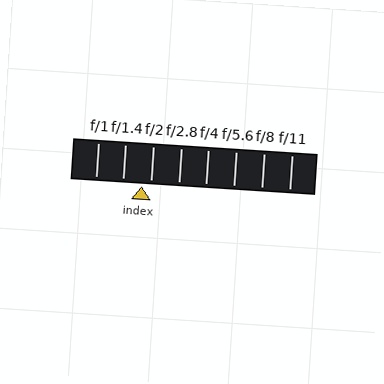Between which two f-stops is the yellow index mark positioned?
The index mark is between f/1.4 and f/2.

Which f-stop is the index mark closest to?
The index mark is closest to f/2.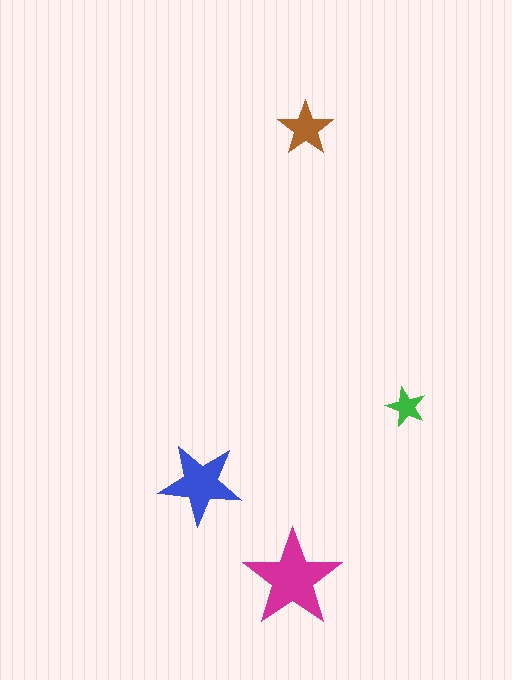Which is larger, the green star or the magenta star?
The magenta one.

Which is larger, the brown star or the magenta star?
The magenta one.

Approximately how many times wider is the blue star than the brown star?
About 1.5 times wider.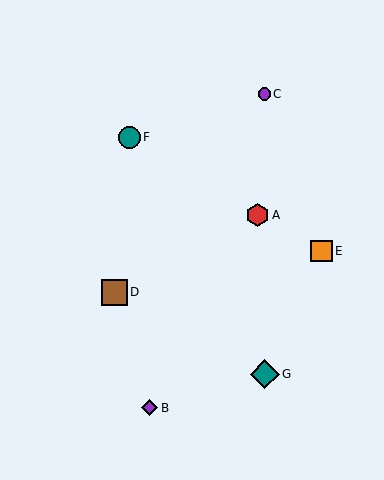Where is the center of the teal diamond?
The center of the teal diamond is at (265, 374).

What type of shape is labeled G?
Shape G is a teal diamond.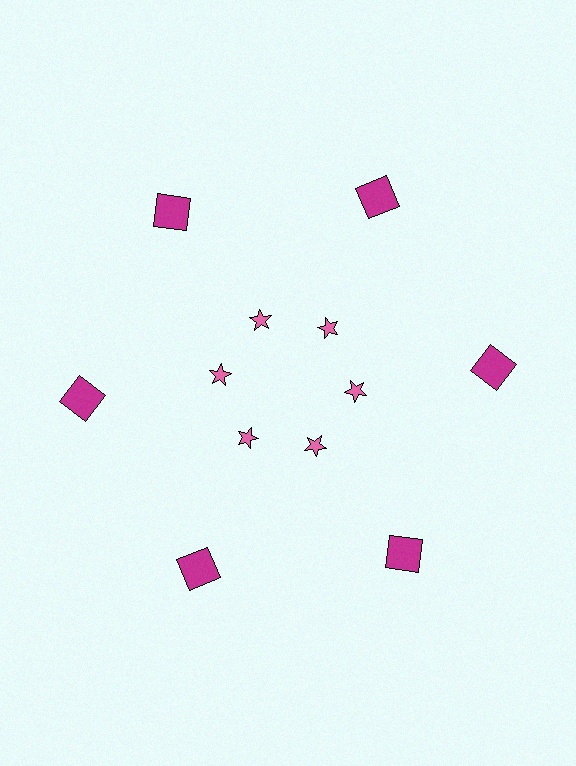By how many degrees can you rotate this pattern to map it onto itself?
The pattern maps onto itself every 60 degrees of rotation.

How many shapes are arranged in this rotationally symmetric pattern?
There are 12 shapes, arranged in 6 groups of 2.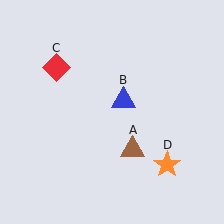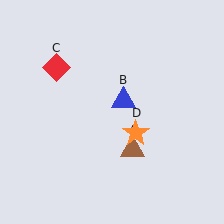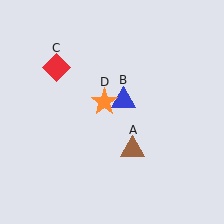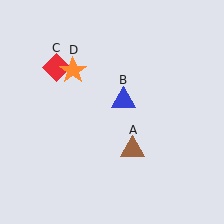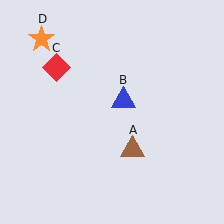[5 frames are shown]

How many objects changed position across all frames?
1 object changed position: orange star (object D).